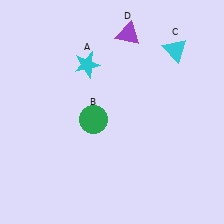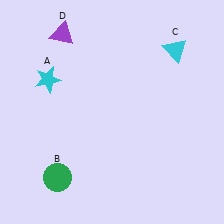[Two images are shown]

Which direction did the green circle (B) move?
The green circle (B) moved down.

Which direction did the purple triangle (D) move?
The purple triangle (D) moved left.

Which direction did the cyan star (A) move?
The cyan star (A) moved left.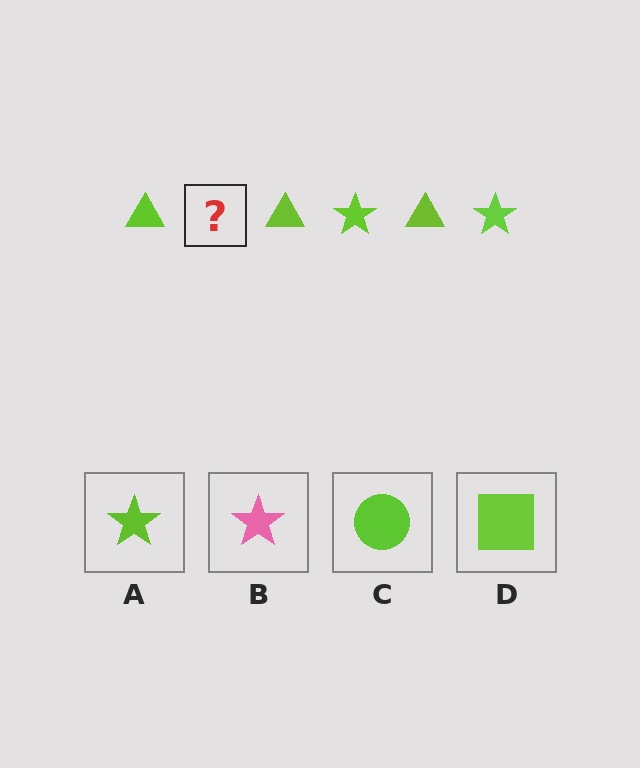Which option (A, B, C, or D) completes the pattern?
A.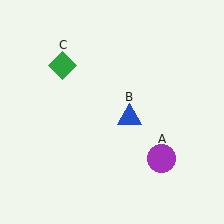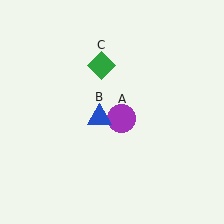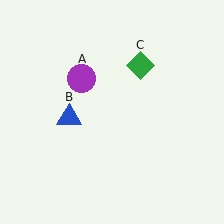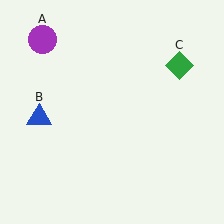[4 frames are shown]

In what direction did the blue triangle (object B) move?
The blue triangle (object B) moved left.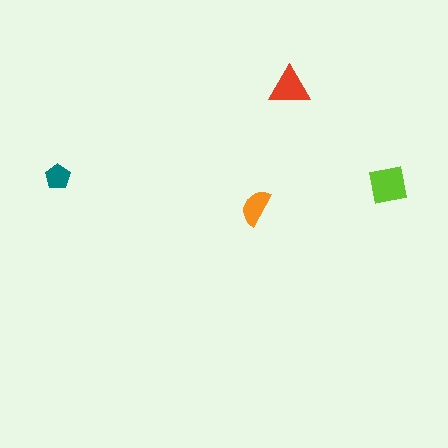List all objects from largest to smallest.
The lime square, the red triangle, the orange semicircle, the teal pentagon.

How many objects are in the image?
There are 4 objects in the image.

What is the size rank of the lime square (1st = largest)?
1st.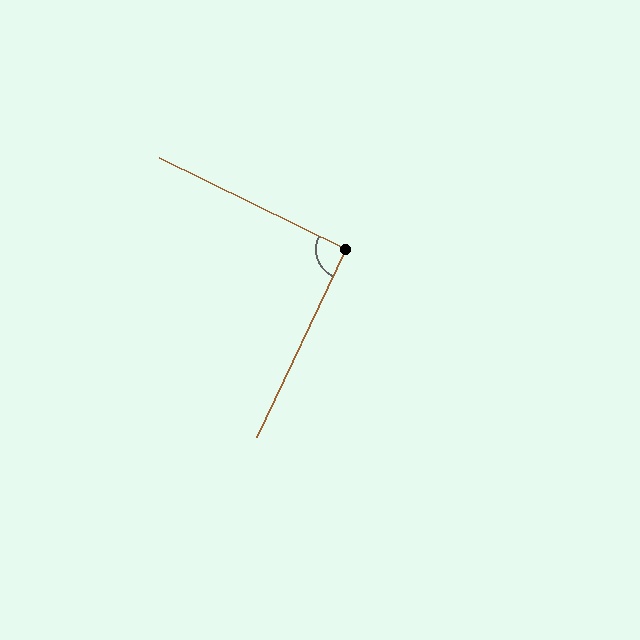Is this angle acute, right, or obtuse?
It is approximately a right angle.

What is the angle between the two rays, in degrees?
Approximately 91 degrees.